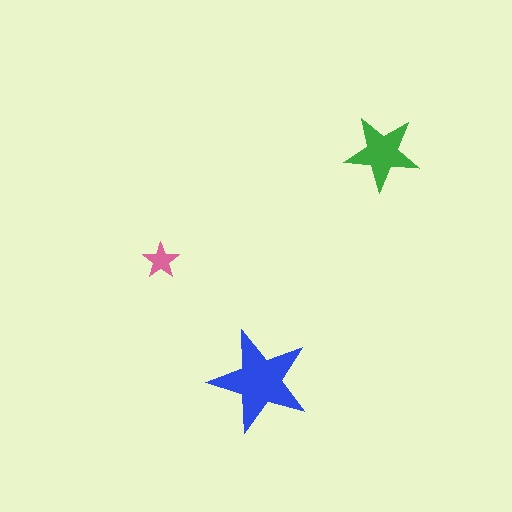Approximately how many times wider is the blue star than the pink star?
About 3 times wider.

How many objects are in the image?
There are 3 objects in the image.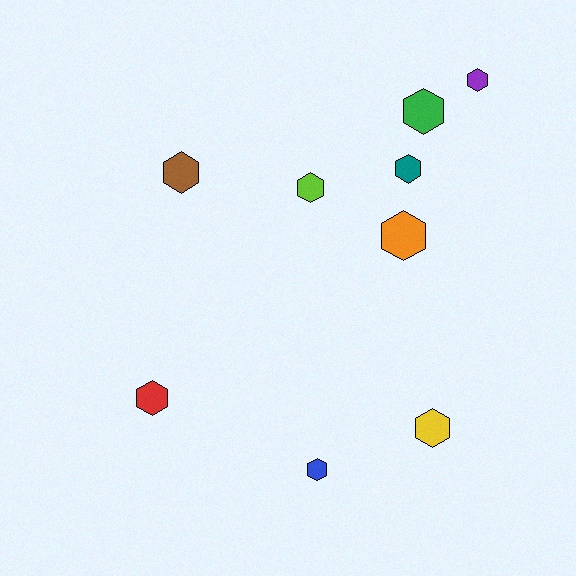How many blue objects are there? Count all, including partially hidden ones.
There is 1 blue object.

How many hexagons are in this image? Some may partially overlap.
There are 9 hexagons.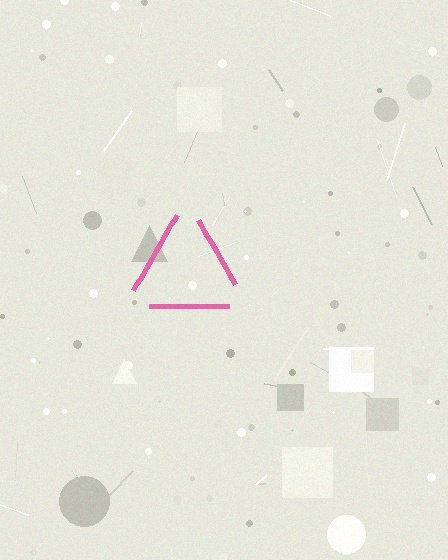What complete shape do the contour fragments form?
The contour fragments form a triangle.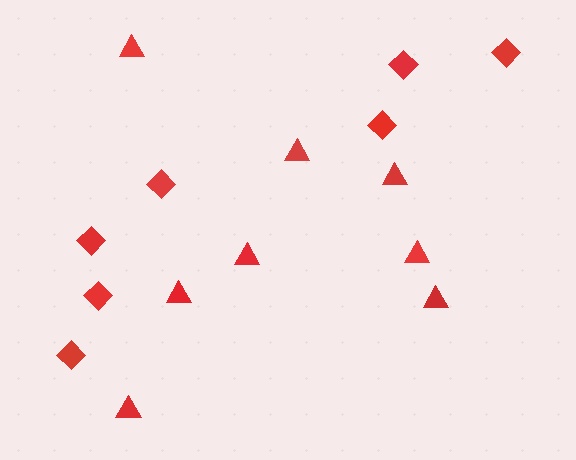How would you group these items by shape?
There are 2 groups: one group of diamonds (7) and one group of triangles (8).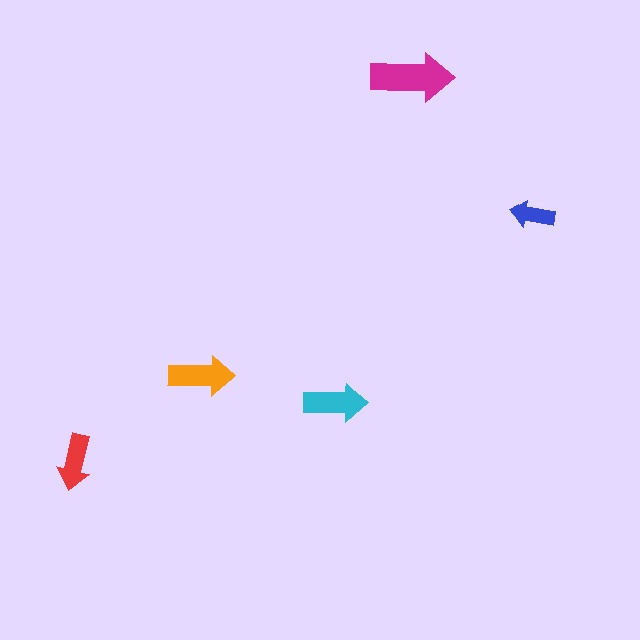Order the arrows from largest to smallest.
the magenta one, the orange one, the cyan one, the red one, the blue one.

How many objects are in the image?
There are 5 objects in the image.